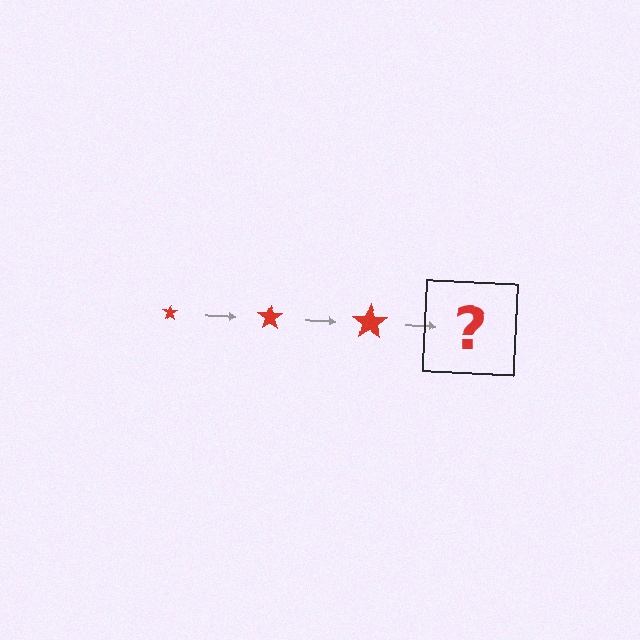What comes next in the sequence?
The next element should be a red star, larger than the previous one.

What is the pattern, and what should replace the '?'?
The pattern is that the star gets progressively larger each step. The '?' should be a red star, larger than the previous one.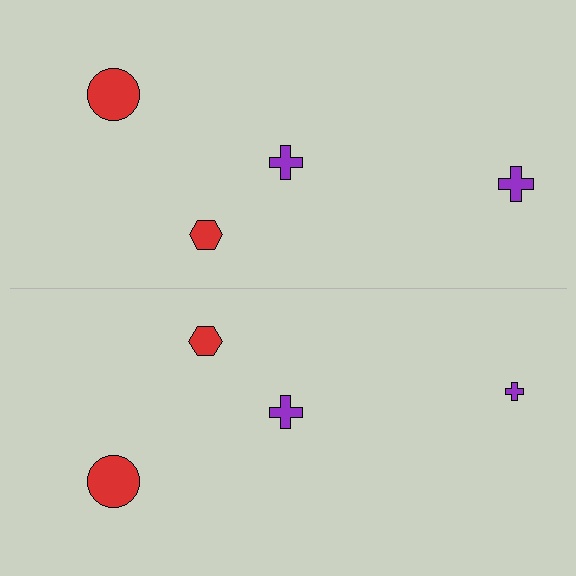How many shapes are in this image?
There are 8 shapes in this image.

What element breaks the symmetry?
The purple cross on the bottom side has a different size than its mirror counterpart.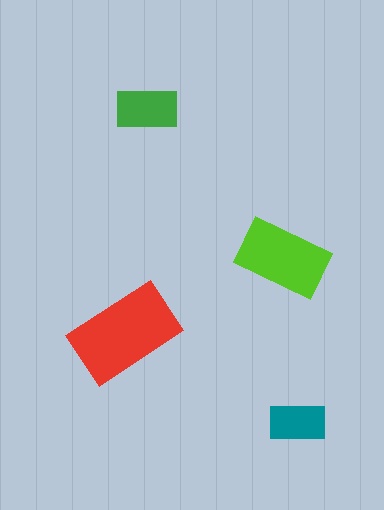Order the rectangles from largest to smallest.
the red one, the lime one, the green one, the teal one.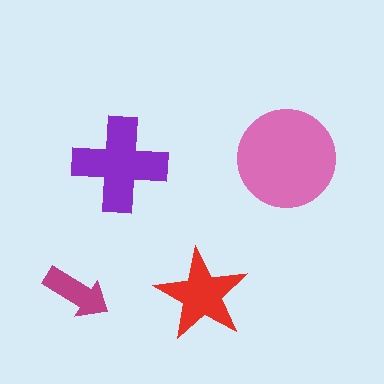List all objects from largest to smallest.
The pink circle, the purple cross, the red star, the magenta arrow.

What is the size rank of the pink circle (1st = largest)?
1st.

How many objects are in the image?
There are 4 objects in the image.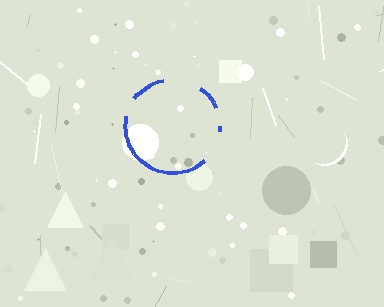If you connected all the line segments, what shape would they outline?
They would outline a circle.